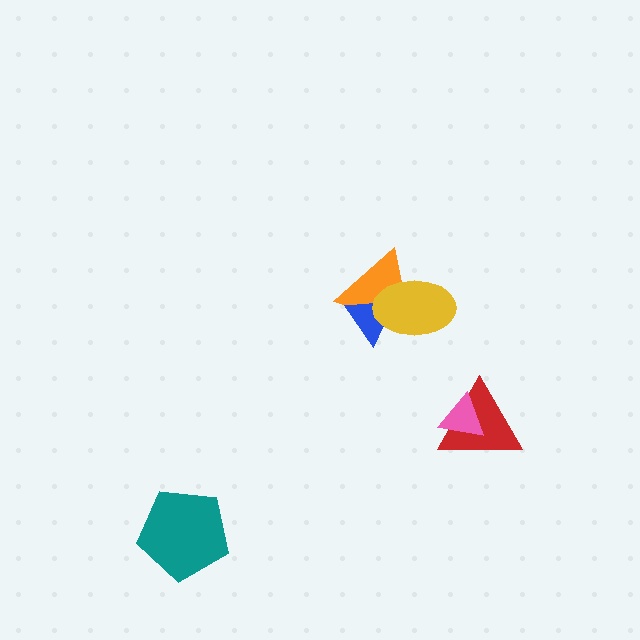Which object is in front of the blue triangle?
The yellow ellipse is in front of the blue triangle.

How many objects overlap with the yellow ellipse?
2 objects overlap with the yellow ellipse.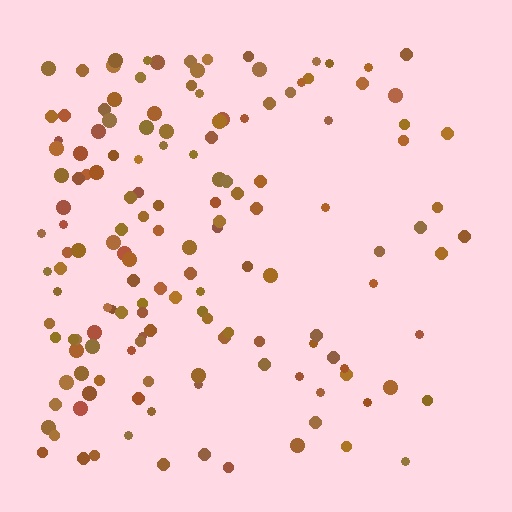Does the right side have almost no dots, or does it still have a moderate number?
Still a moderate number, just noticeably fewer than the left.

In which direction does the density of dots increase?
From right to left, with the left side densest.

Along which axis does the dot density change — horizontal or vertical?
Horizontal.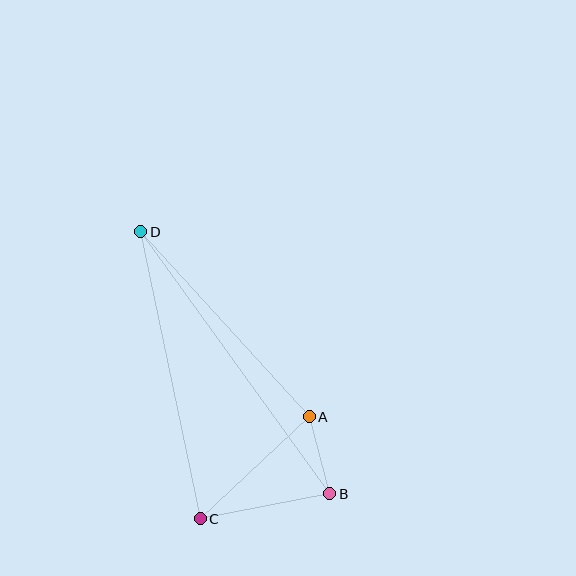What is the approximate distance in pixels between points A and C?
The distance between A and C is approximately 150 pixels.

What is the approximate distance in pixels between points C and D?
The distance between C and D is approximately 293 pixels.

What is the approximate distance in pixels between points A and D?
The distance between A and D is approximately 250 pixels.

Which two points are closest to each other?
Points A and B are closest to each other.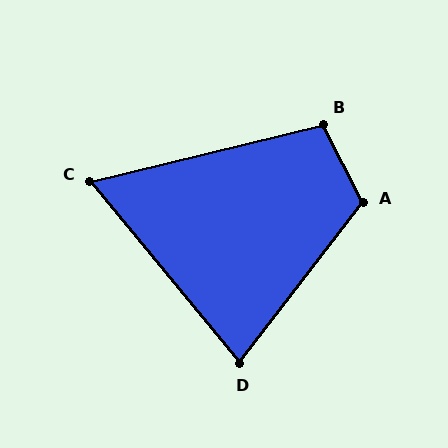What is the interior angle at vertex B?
Approximately 103 degrees (obtuse).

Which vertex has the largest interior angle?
A, at approximately 116 degrees.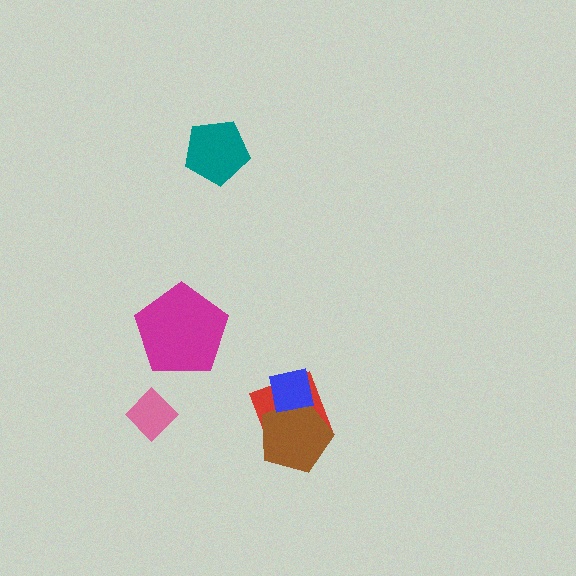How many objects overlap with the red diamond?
2 objects overlap with the red diamond.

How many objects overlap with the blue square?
2 objects overlap with the blue square.